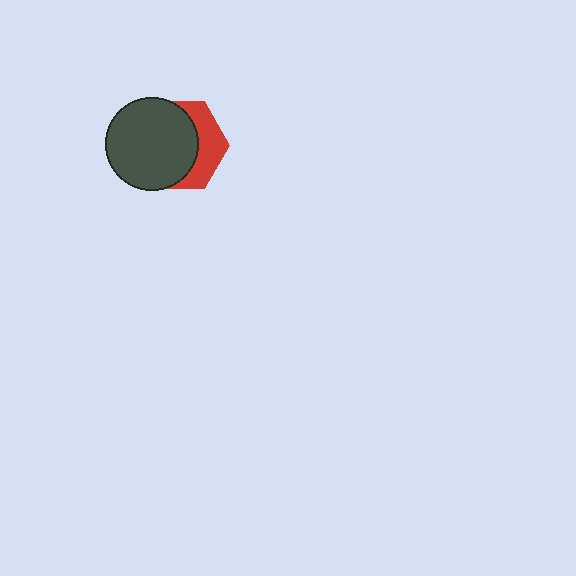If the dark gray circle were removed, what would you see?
You would see the complete red hexagon.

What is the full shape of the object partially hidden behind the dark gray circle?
The partially hidden object is a red hexagon.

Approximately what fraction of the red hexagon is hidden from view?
Roughly 65% of the red hexagon is hidden behind the dark gray circle.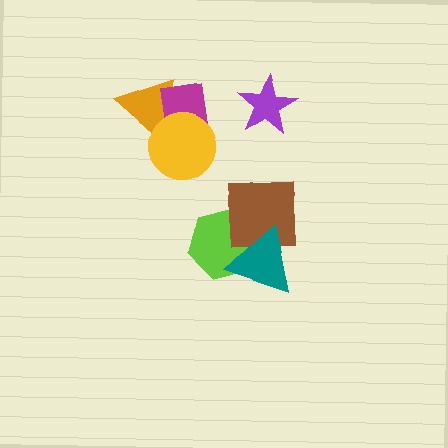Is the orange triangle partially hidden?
Yes, it is partially covered by another shape.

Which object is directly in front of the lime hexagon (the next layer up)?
The brown square is directly in front of the lime hexagon.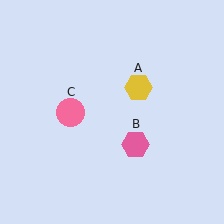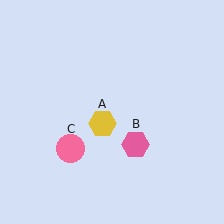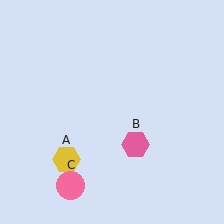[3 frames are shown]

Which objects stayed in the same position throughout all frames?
Pink hexagon (object B) remained stationary.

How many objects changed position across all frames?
2 objects changed position: yellow hexagon (object A), pink circle (object C).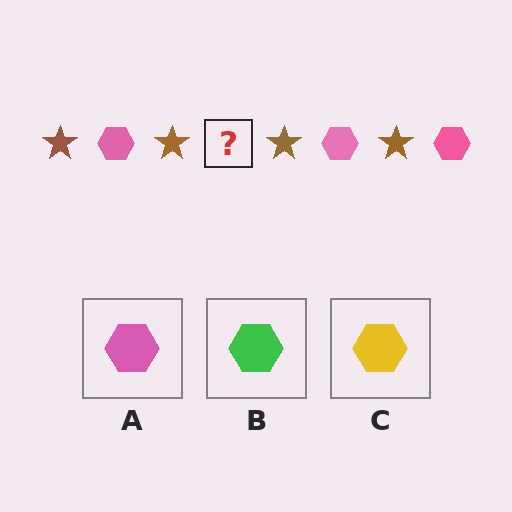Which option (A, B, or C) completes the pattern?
A.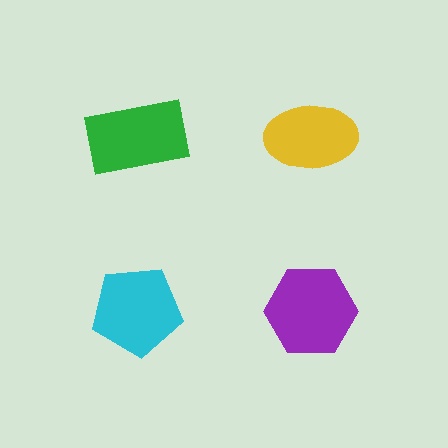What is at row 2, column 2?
A purple hexagon.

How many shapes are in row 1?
2 shapes.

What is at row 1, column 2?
A yellow ellipse.